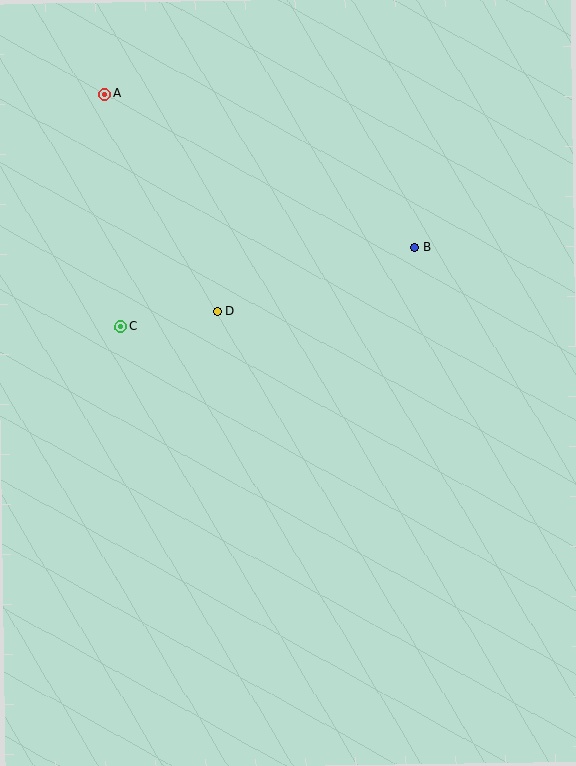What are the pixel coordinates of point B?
Point B is at (415, 247).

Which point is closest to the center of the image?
Point D at (217, 311) is closest to the center.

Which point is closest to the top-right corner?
Point B is closest to the top-right corner.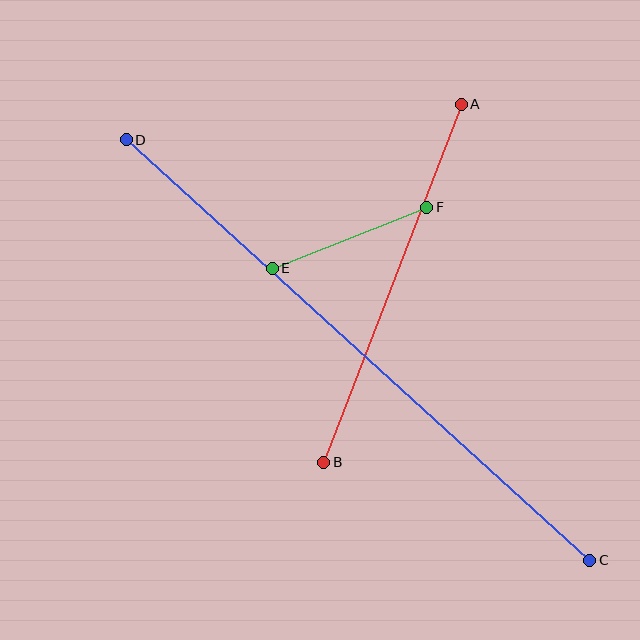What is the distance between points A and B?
The distance is approximately 383 pixels.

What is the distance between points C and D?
The distance is approximately 626 pixels.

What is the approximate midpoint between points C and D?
The midpoint is at approximately (358, 350) pixels.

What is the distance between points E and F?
The distance is approximately 166 pixels.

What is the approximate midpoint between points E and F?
The midpoint is at approximately (350, 238) pixels.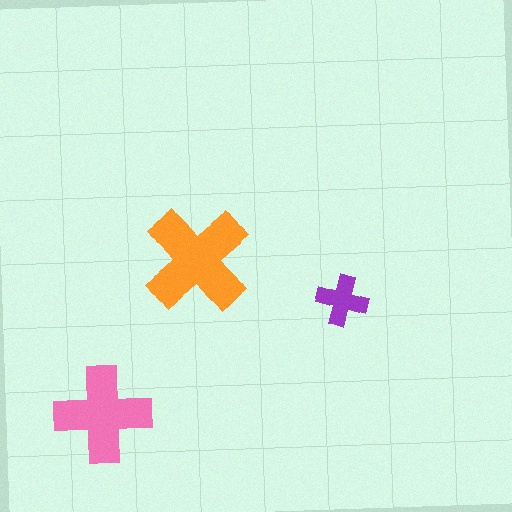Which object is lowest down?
The pink cross is bottommost.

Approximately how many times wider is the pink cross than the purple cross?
About 2 times wider.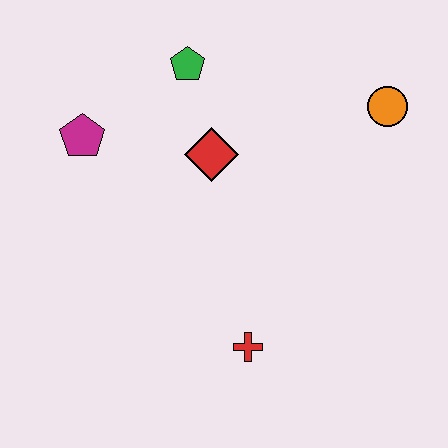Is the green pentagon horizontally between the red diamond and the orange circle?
No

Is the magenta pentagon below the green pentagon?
Yes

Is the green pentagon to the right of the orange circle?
No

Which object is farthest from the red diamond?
The red cross is farthest from the red diamond.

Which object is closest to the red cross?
The red diamond is closest to the red cross.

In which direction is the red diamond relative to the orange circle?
The red diamond is to the left of the orange circle.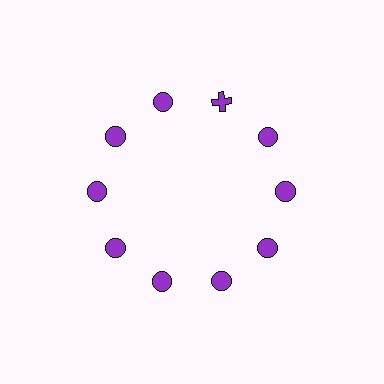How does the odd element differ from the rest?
It has a different shape: cross instead of circle.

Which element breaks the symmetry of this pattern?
The purple cross at roughly the 1 o'clock position breaks the symmetry. All other shapes are purple circles.